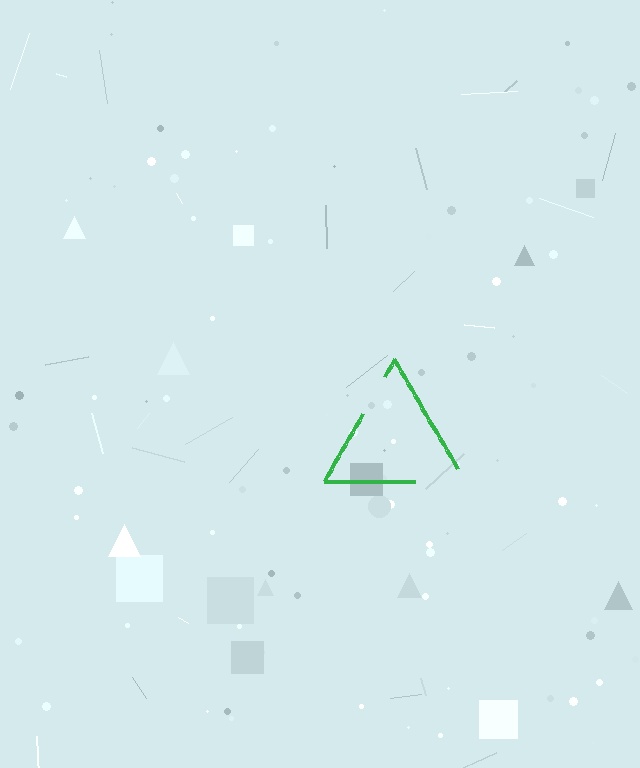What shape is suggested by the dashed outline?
The dashed outline suggests a triangle.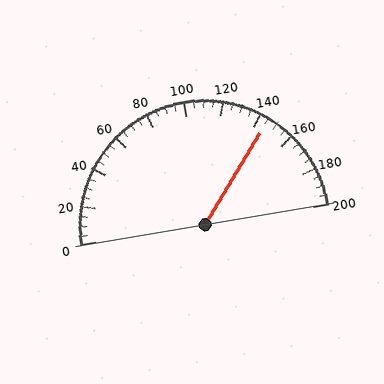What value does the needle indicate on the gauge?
The needle indicates approximately 145.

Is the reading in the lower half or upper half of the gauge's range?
The reading is in the upper half of the range (0 to 200).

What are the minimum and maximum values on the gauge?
The gauge ranges from 0 to 200.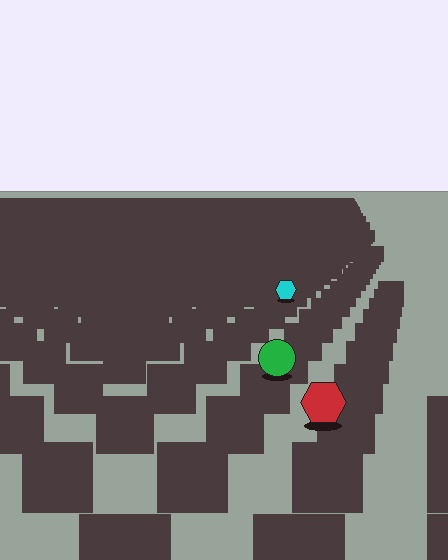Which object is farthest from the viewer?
The cyan hexagon is farthest from the viewer. It appears smaller and the ground texture around it is denser.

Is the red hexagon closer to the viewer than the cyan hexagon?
Yes. The red hexagon is closer — you can tell from the texture gradient: the ground texture is coarser near it.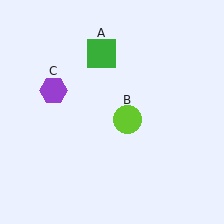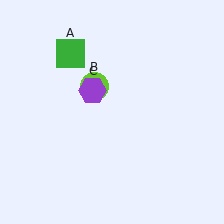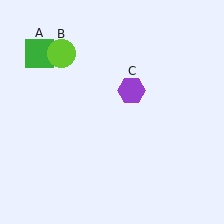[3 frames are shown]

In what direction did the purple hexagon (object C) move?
The purple hexagon (object C) moved right.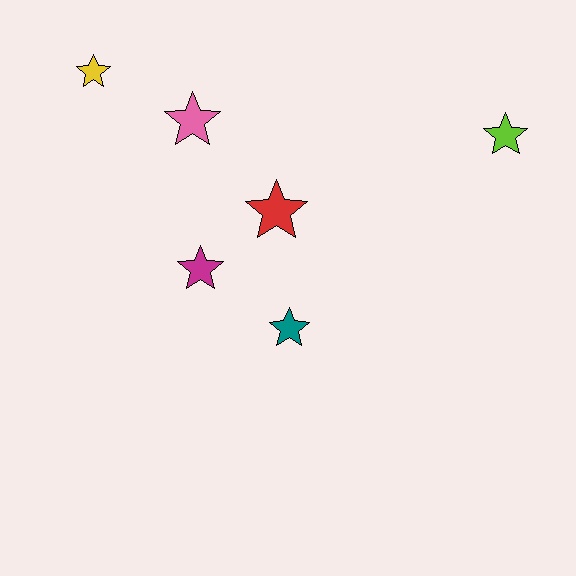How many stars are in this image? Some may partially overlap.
There are 6 stars.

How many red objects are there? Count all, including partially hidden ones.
There is 1 red object.